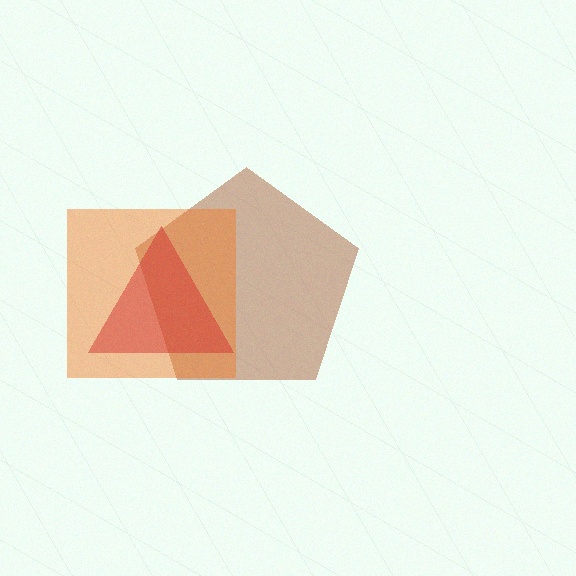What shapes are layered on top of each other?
The layered shapes are: a brown pentagon, an orange square, a red triangle.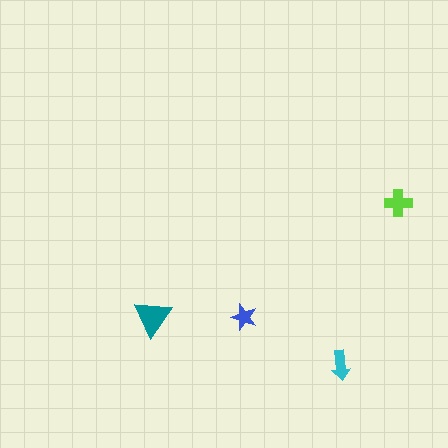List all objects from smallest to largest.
The blue star, the cyan arrow, the lime cross, the teal triangle.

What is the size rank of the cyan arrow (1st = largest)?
3rd.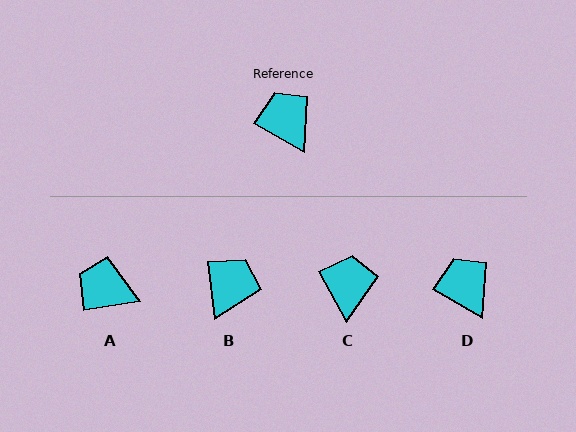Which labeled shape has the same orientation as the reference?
D.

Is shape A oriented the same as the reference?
No, it is off by about 40 degrees.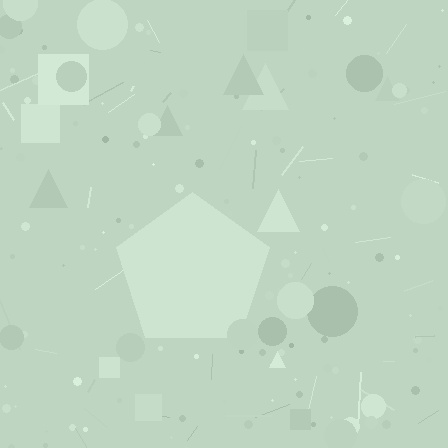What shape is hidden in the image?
A pentagon is hidden in the image.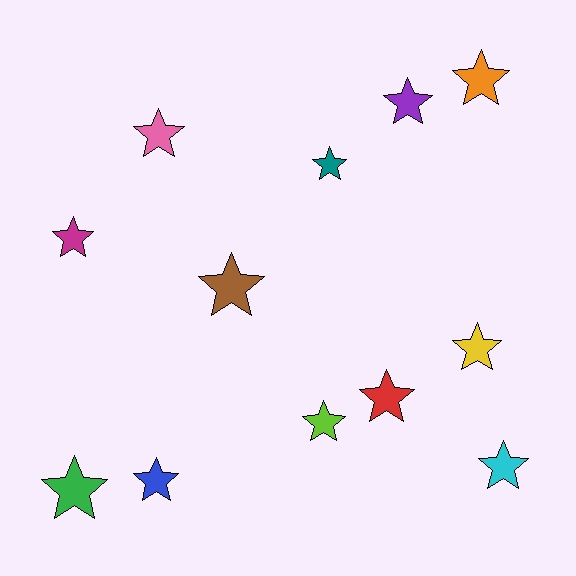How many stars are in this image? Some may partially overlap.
There are 12 stars.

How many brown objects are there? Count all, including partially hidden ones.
There is 1 brown object.